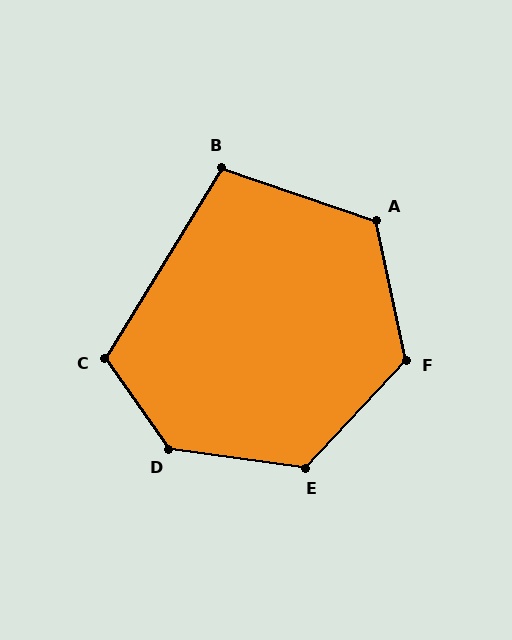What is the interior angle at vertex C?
Approximately 113 degrees (obtuse).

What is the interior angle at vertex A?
Approximately 121 degrees (obtuse).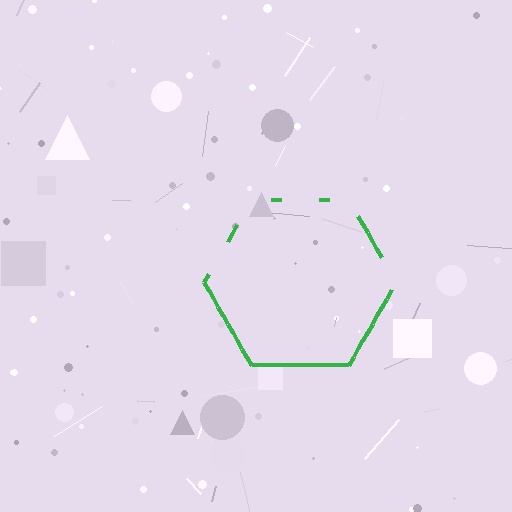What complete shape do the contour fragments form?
The contour fragments form a hexagon.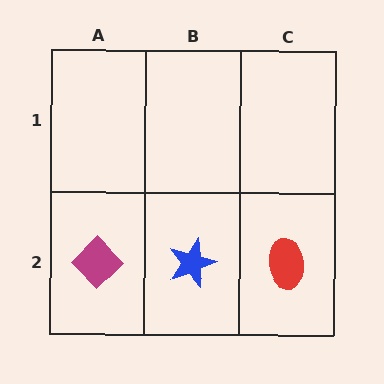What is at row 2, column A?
A magenta diamond.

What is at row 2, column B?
A blue star.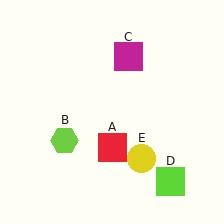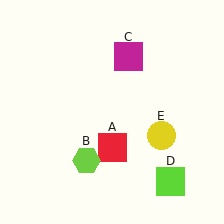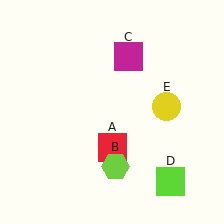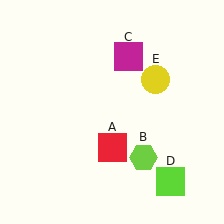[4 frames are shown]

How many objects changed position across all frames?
2 objects changed position: lime hexagon (object B), yellow circle (object E).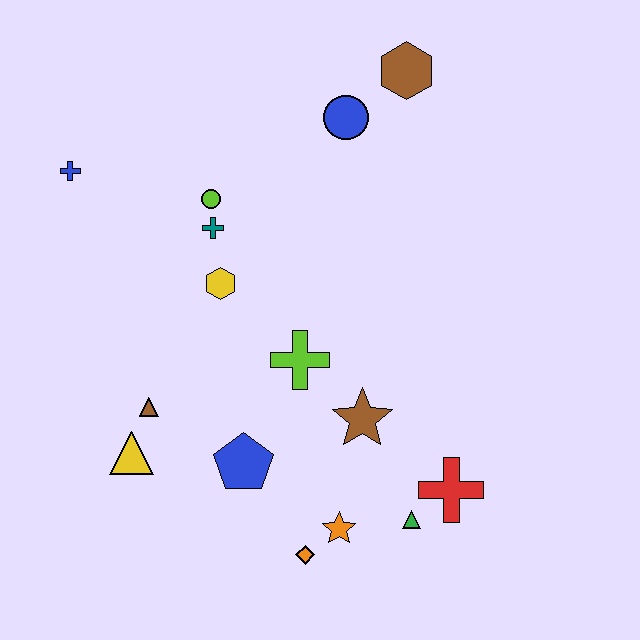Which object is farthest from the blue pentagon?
The brown hexagon is farthest from the blue pentagon.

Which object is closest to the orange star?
The orange diamond is closest to the orange star.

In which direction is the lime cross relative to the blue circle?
The lime cross is below the blue circle.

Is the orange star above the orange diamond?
Yes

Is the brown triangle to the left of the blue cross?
No